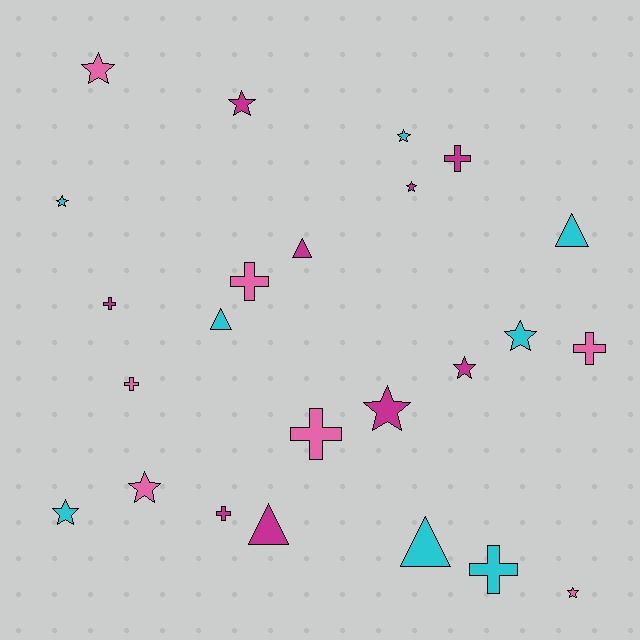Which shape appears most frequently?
Star, with 11 objects.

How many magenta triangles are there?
There are 2 magenta triangles.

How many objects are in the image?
There are 24 objects.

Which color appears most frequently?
Magenta, with 9 objects.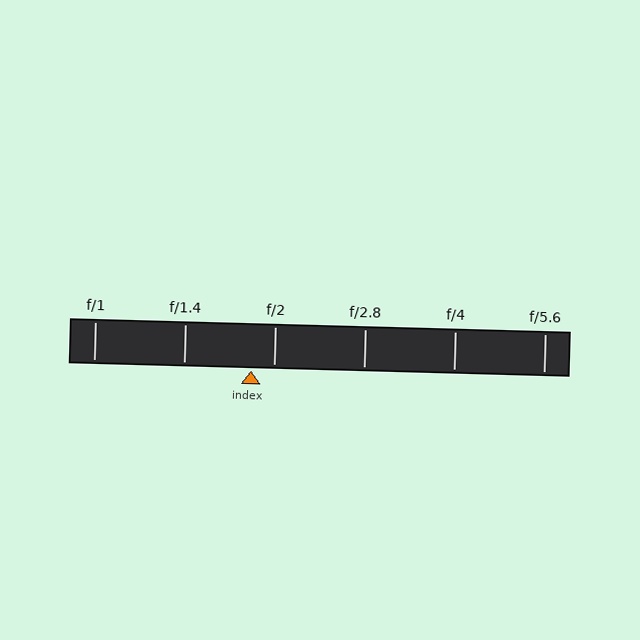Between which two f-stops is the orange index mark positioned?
The index mark is between f/1.4 and f/2.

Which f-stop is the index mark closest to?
The index mark is closest to f/2.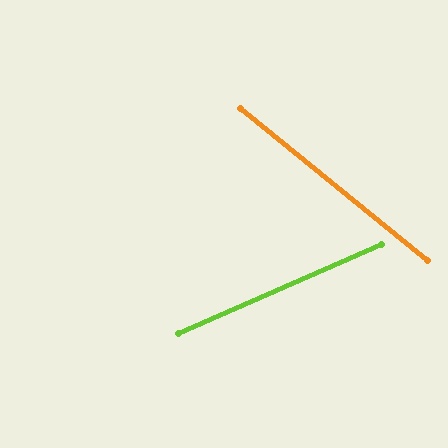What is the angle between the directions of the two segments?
Approximately 63 degrees.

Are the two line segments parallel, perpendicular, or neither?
Neither parallel nor perpendicular — they differ by about 63°.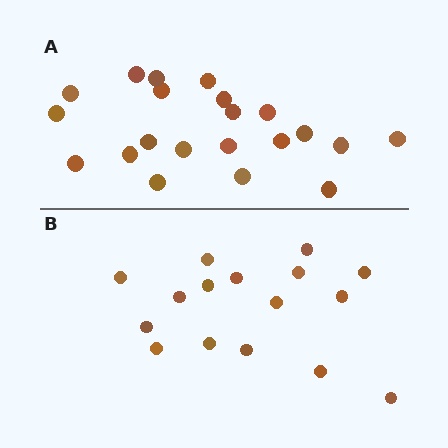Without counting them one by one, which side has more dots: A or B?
Region A (the top region) has more dots.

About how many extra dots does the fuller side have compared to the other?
Region A has about 5 more dots than region B.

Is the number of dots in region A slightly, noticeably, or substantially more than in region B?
Region A has noticeably more, but not dramatically so. The ratio is roughly 1.3 to 1.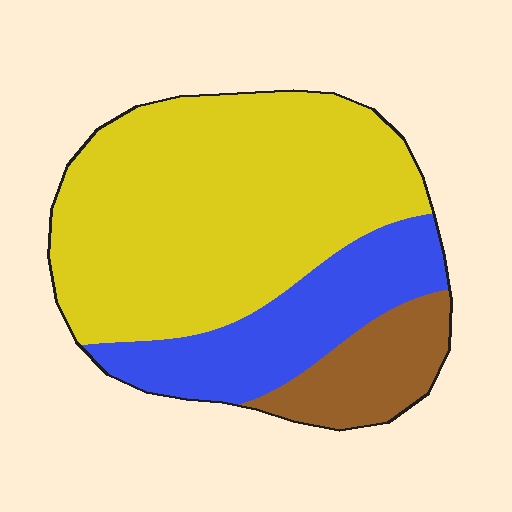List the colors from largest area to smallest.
From largest to smallest: yellow, blue, brown.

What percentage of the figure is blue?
Blue covers roughly 25% of the figure.